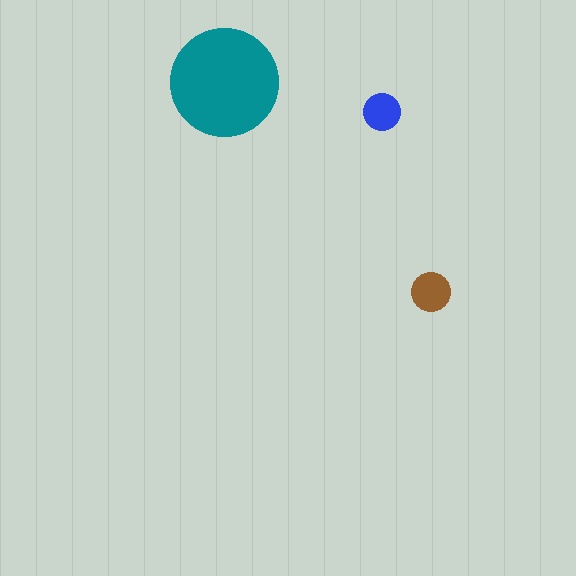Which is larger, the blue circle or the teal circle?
The teal one.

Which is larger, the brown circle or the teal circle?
The teal one.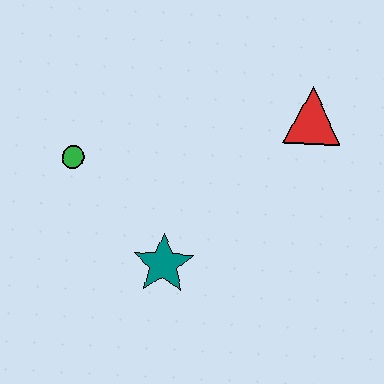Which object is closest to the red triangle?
The teal star is closest to the red triangle.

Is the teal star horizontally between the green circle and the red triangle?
Yes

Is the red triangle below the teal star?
No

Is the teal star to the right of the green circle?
Yes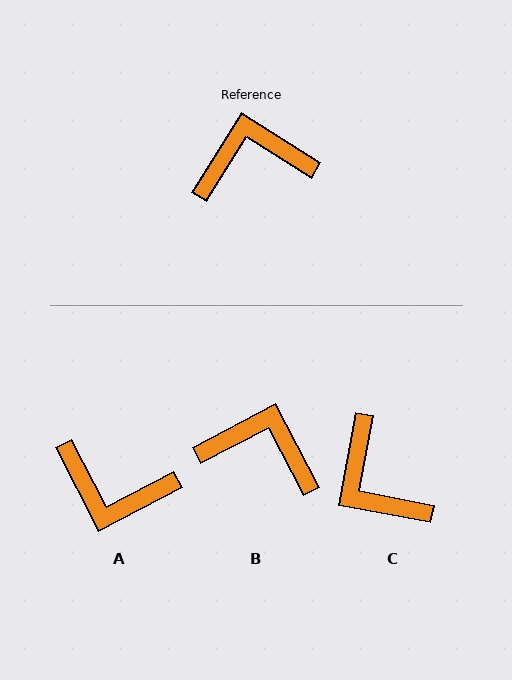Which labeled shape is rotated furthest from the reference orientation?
A, about 150 degrees away.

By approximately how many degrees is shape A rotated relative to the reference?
Approximately 150 degrees counter-clockwise.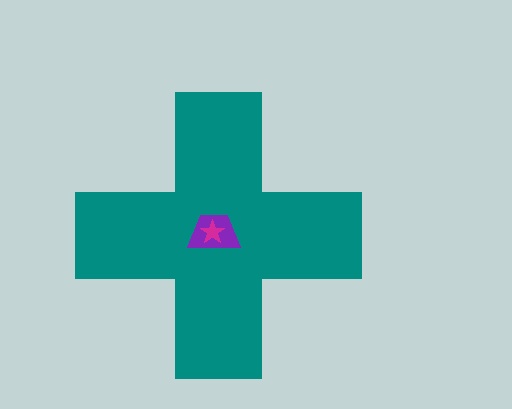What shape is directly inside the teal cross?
The purple trapezoid.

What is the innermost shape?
The magenta star.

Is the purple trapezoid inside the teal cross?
Yes.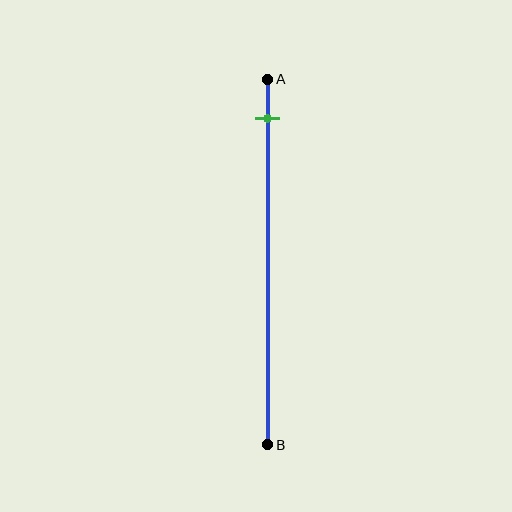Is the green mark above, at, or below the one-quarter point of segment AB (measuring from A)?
The green mark is above the one-quarter point of segment AB.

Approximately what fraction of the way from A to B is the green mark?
The green mark is approximately 10% of the way from A to B.